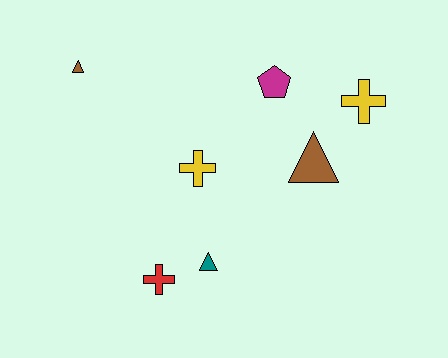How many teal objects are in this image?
There is 1 teal object.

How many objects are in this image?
There are 7 objects.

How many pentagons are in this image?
There is 1 pentagon.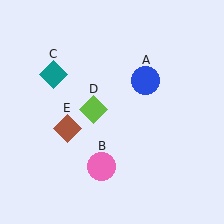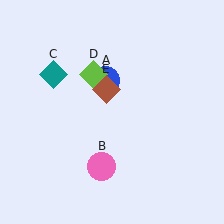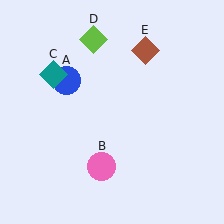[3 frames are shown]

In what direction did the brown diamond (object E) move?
The brown diamond (object E) moved up and to the right.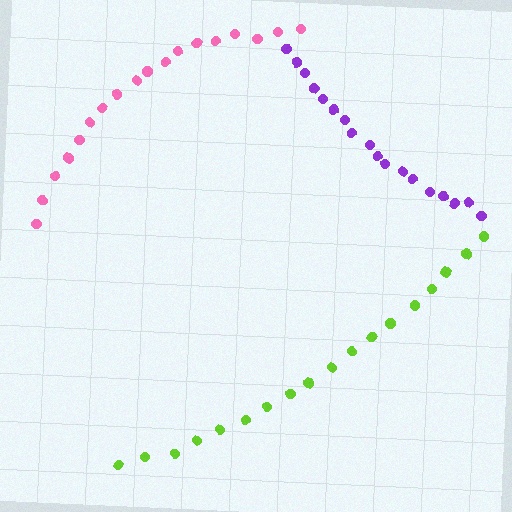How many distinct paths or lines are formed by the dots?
There are 3 distinct paths.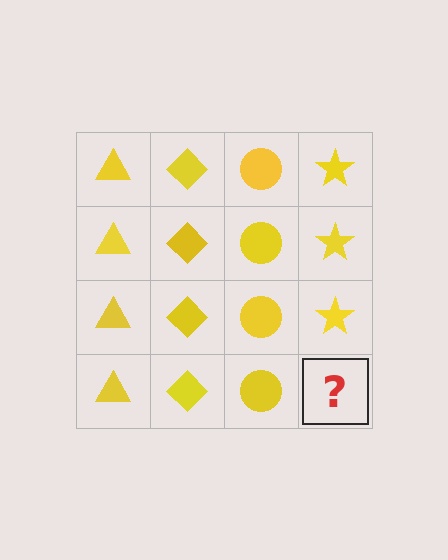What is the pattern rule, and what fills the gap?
The rule is that each column has a consistent shape. The gap should be filled with a yellow star.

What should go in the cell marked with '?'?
The missing cell should contain a yellow star.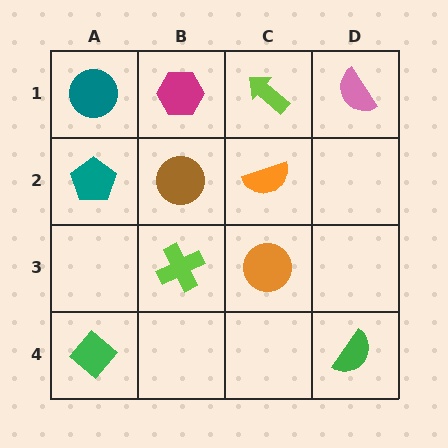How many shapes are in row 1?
4 shapes.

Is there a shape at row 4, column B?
No, that cell is empty.